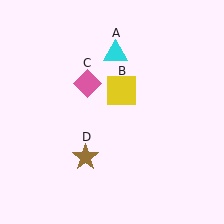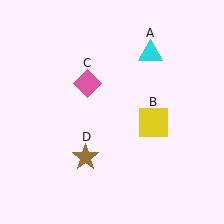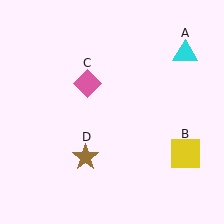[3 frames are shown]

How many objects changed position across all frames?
2 objects changed position: cyan triangle (object A), yellow square (object B).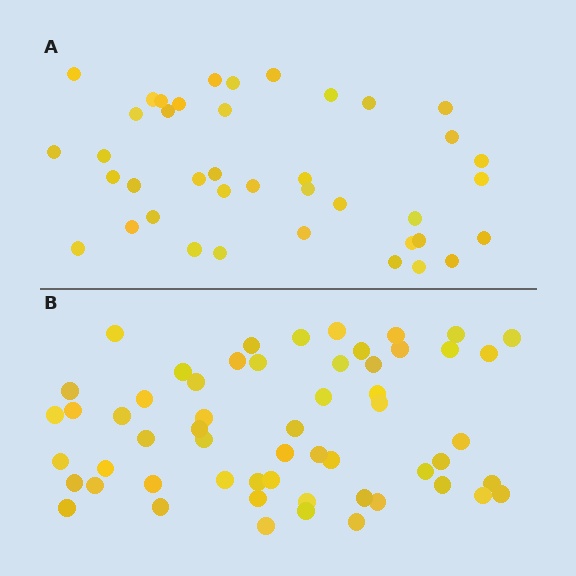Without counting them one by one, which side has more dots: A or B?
Region B (the bottom region) has more dots.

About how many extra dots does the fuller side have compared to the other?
Region B has approximately 15 more dots than region A.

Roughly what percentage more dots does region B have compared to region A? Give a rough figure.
About 40% more.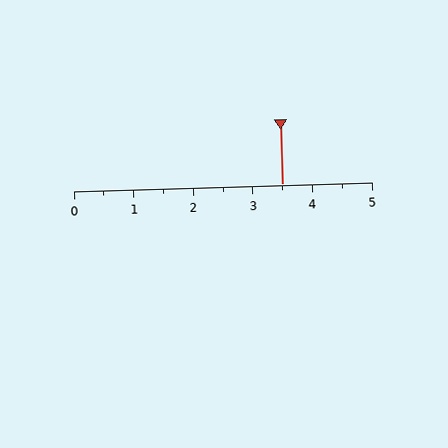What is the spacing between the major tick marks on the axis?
The major ticks are spaced 1 apart.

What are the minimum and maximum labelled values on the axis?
The axis runs from 0 to 5.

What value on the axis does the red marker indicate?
The marker indicates approximately 3.5.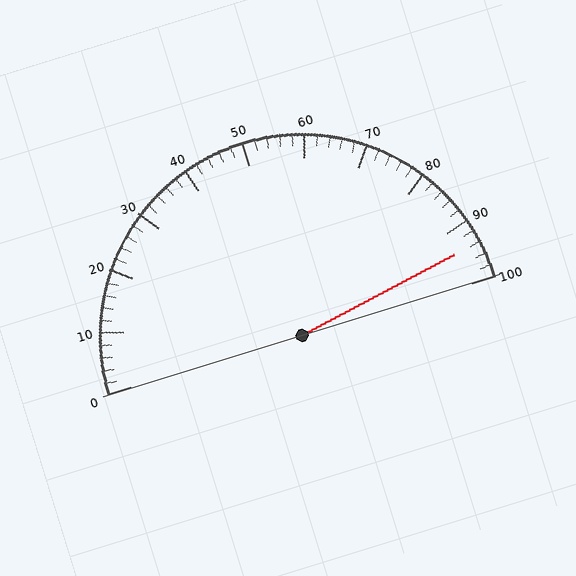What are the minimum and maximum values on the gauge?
The gauge ranges from 0 to 100.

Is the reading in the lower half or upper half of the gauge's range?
The reading is in the upper half of the range (0 to 100).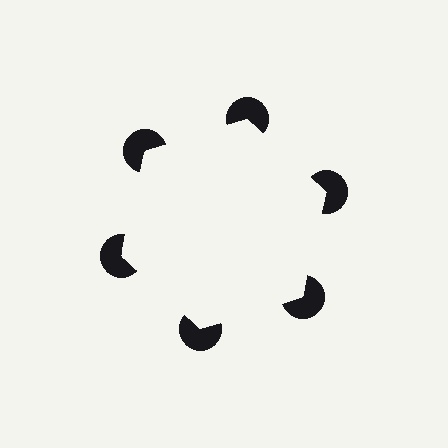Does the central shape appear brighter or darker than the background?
It typically appears slightly brighter than the background, even though no actual brightness change is drawn.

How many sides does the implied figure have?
6 sides.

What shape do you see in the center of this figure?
An illusory hexagon — its edges are inferred from the aligned wedge cuts in the pac-man discs, not physically drawn.